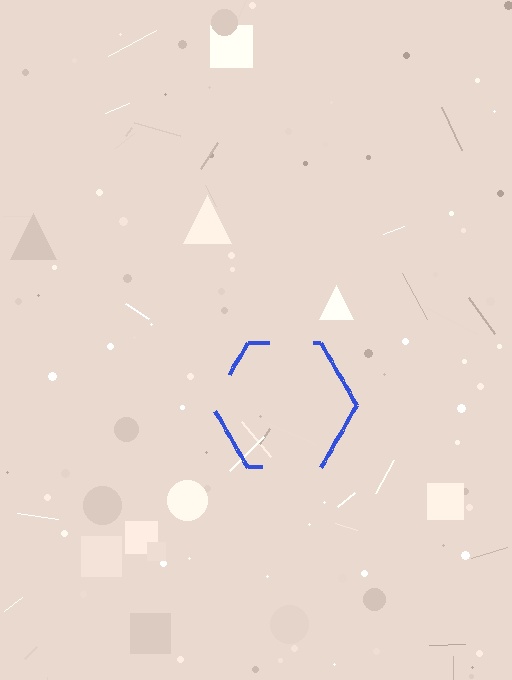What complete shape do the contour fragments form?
The contour fragments form a hexagon.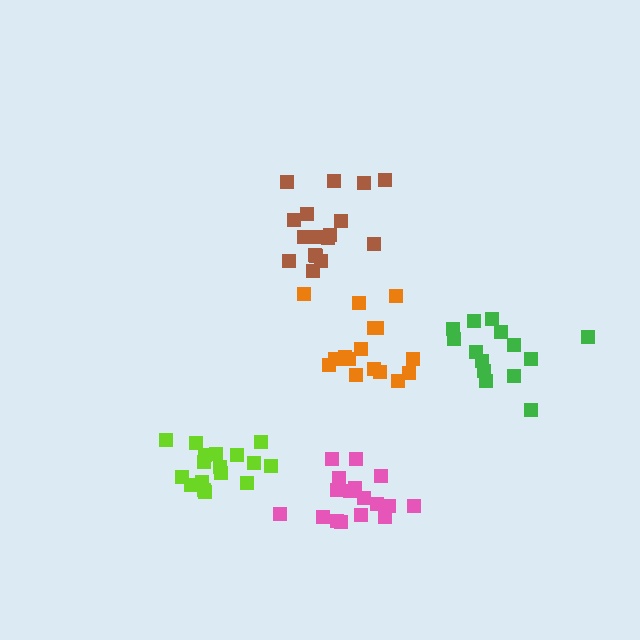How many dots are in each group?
Group 1: 17 dots, Group 2: 14 dots, Group 3: 17 dots, Group 4: 17 dots, Group 5: 16 dots (81 total).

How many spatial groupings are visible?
There are 5 spatial groupings.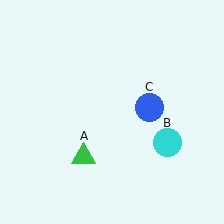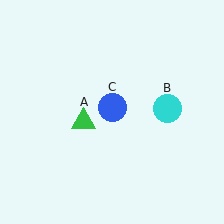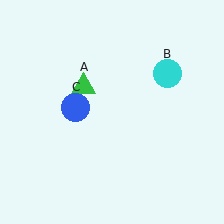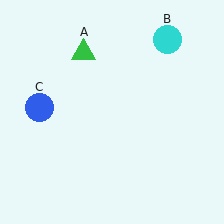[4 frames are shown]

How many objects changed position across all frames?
3 objects changed position: green triangle (object A), cyan circle (object B), blue circle (object C).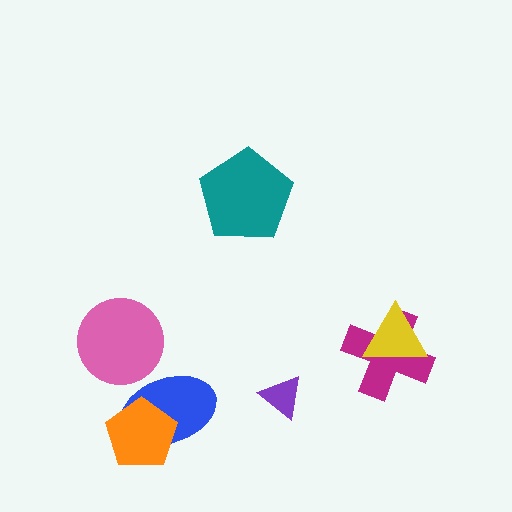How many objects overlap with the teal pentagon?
0 objects overlap with the teal pentagon.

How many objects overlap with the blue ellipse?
1 object overlaps with the blue ellipse.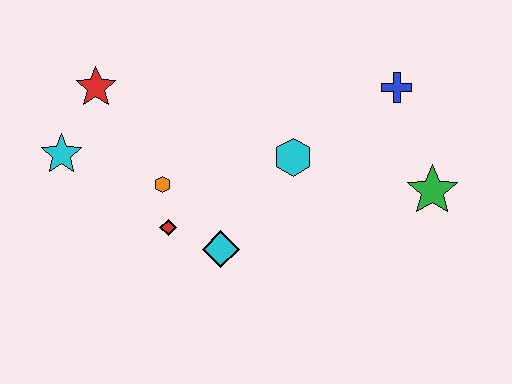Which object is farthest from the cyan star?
The green star is farthest from the cyan star.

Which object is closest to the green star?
The blue cross is closest to the green star.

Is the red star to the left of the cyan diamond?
Yes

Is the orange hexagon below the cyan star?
Yes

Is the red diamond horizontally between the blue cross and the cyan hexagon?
No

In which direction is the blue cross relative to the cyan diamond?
The blue cross is to the right of the cyan diamond.